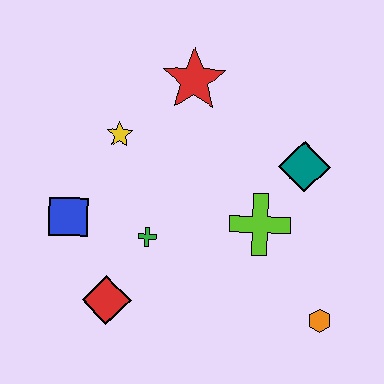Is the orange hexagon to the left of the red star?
No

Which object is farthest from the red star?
The orange hexagon is farthest from the red star.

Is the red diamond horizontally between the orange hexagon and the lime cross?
No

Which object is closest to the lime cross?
The teal diamond is closest to the lime cross.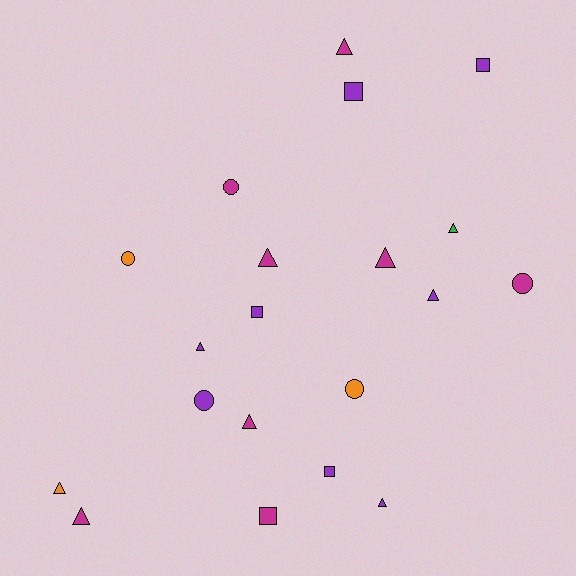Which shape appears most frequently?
Triangle, with 10 objects.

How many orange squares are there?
There are no orange squares.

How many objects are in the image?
There are 20 objects.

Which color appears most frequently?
Magenta, with 8 objects.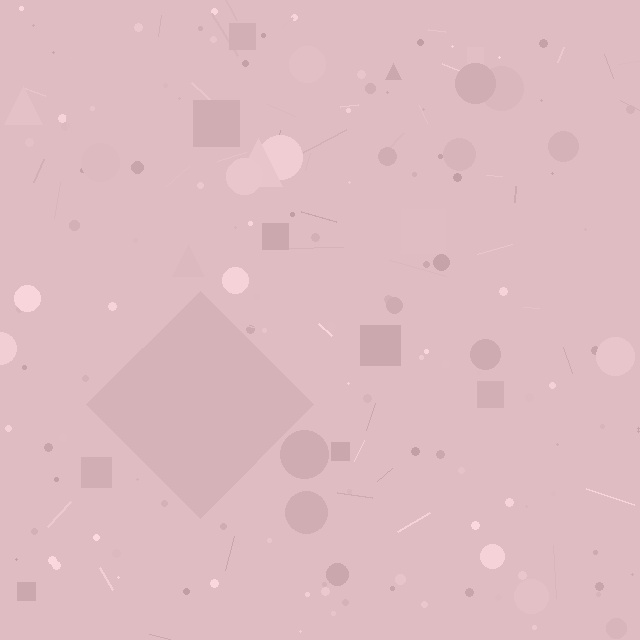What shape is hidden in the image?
A diamond is hidden in the image.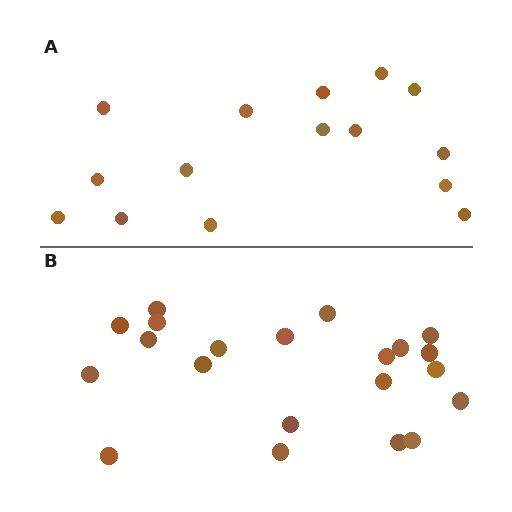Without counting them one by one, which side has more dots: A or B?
Region B (the bottom region) has more dots.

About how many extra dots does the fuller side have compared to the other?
Region B has about 6 more dots than region A.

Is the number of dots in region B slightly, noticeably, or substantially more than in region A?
Region B has noticeably more, but not dramatically so. The ratio is roughly 1.4 to 1.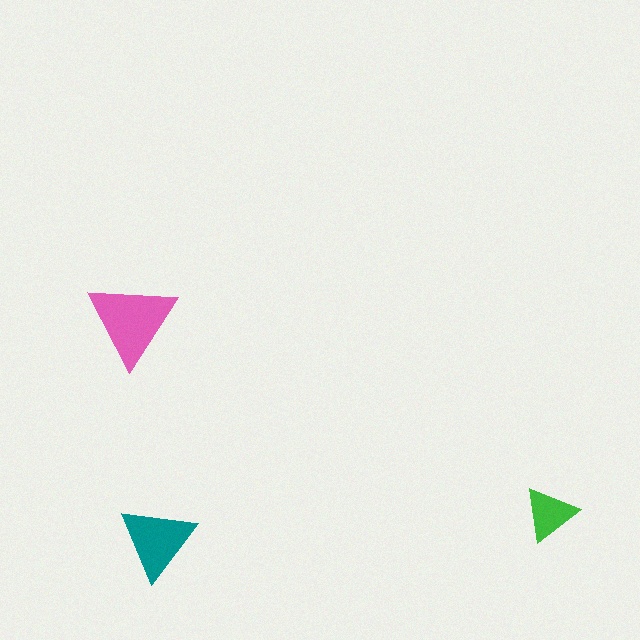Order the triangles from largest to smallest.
the pink one, the teal one, the green one.